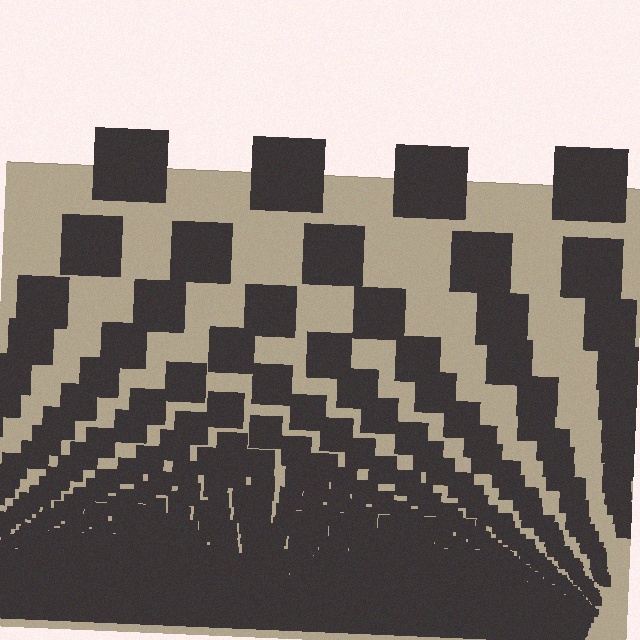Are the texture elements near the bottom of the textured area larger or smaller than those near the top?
Smaller. The gradient is inverted — elements near the bottom are smaller and denser.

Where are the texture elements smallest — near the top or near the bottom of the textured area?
Near the bottom.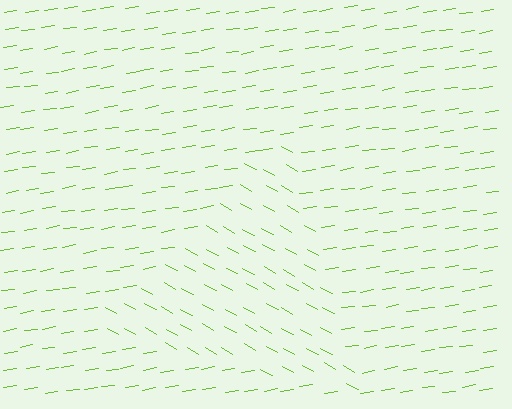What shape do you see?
I see a triangle.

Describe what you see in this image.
The image is filled with small lime line segments. A triangle region in the image has lines oriented differently from the surrounding lines, creating a visible texture boundary.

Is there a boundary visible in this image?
Yes, there is a texture boundary formed by a change in line orientation.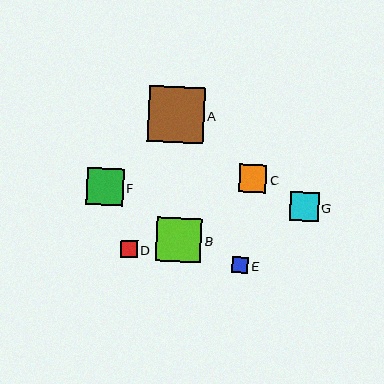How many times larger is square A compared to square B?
Square A is approximately 1.2 times the size of square B.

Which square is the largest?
Square A is the largest with a size of approximately 56 pixels.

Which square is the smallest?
Square E is the smallest with a size of approximately 16 pixels.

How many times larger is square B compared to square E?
Square B is approximately 2.9 times the size of square E.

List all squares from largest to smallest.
From largest to smallest: A, B, F, G, C, D, E.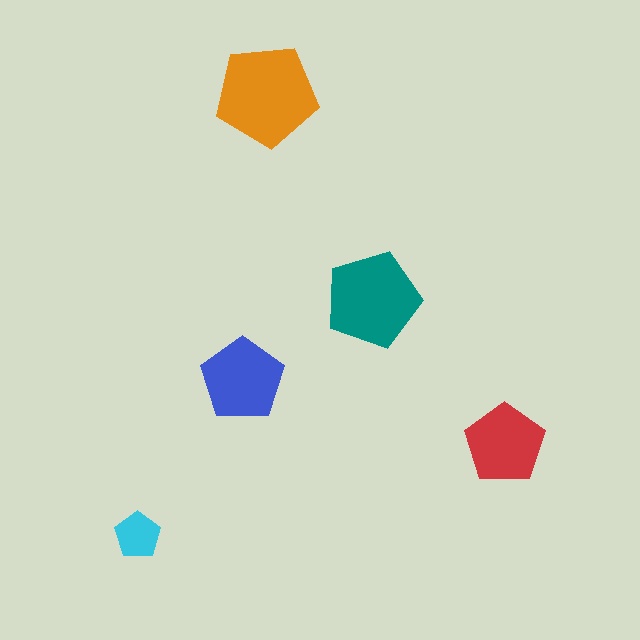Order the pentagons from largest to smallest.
the orange one, the teal one, the blue one, the red one, the cyan one.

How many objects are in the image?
There are 5 objects in the image.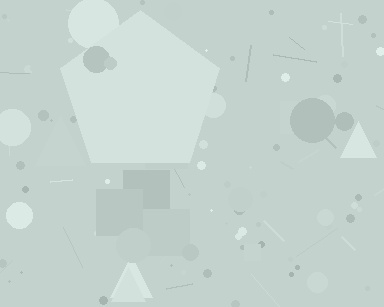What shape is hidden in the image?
A pentagon is hidden in the image.